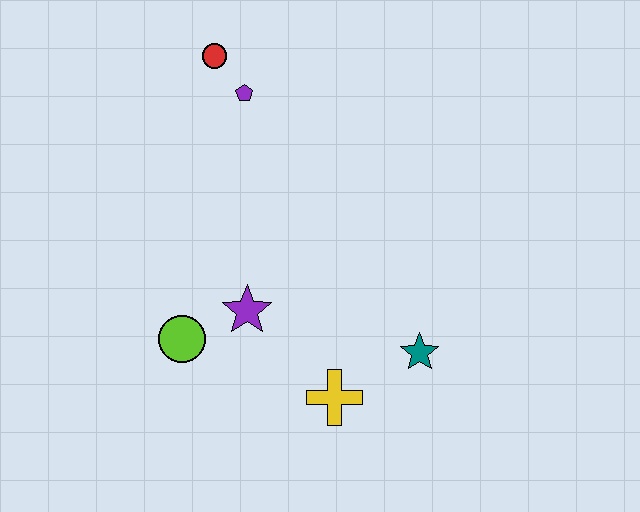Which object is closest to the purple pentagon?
The red circle is closest to the purple pentagon.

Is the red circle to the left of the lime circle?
No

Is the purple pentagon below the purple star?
No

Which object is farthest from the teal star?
The red circle is farthest from the teal star.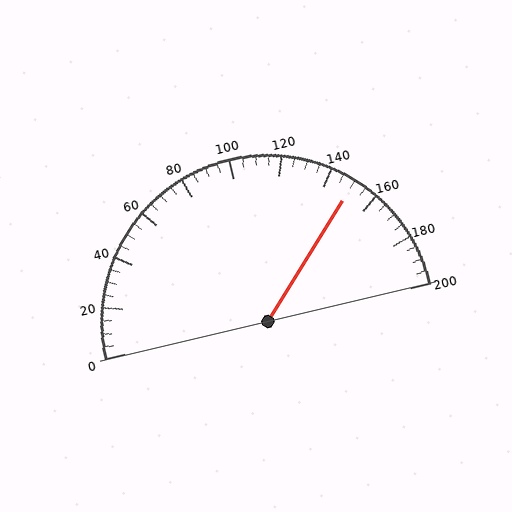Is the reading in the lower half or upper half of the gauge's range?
The reading is in the upper half of the range (0 to 200).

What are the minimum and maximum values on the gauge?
The gauge ranges from 0 to 200.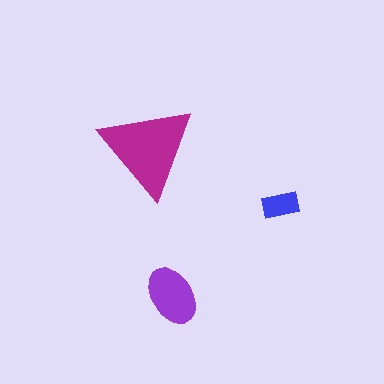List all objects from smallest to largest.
The blue rectangle, the purple ellipse, the magenta triangle.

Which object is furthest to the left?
The magenta triangle is leftmost.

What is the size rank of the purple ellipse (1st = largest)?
2nd.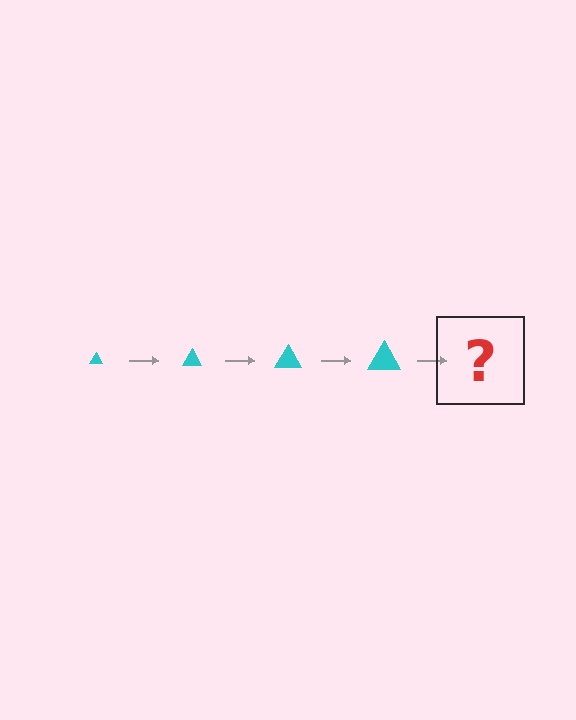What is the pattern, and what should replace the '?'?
The pattern is that the triangle gets progressively larger each step. The '?' should be a cyan triangle, larger than the previous one.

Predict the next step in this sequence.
The next step is a cyan triangle, larger than the previous one.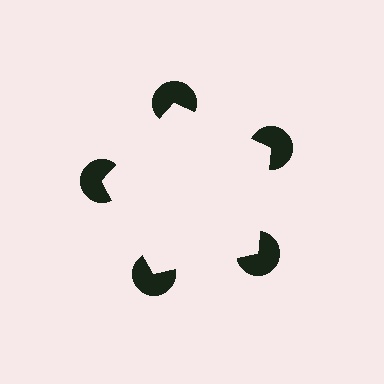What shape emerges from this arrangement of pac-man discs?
An illusory pentagon — its edges are inferred from the aligned wedge cuts in the pac-man discs, not physically drawn.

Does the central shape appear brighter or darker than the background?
It typically appears slightly brighter than the background, even though no actual brightness change is drawn.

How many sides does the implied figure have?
5 sides.